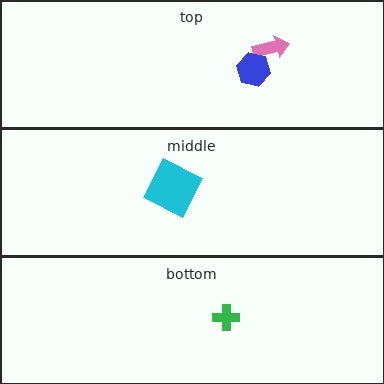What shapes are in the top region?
The pink arrow, the blue hexagon.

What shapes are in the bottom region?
The green cross.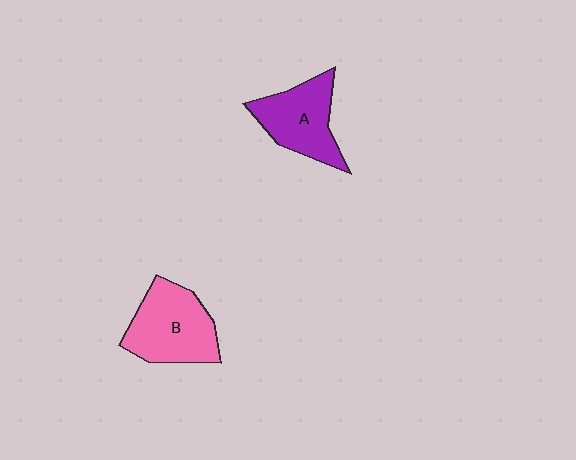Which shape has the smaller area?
Shape A (purple).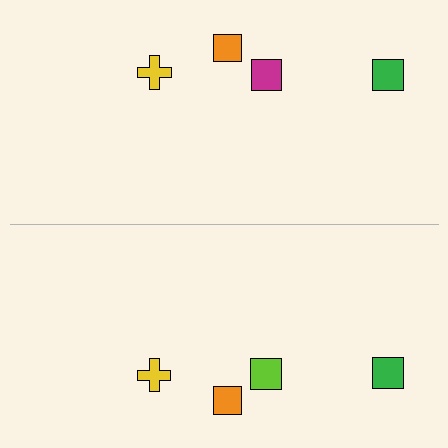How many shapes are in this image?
There are 8 shapes in this image.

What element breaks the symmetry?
The lime square on the bottom side breaks the symmetry — its mirror counterpart is magenta.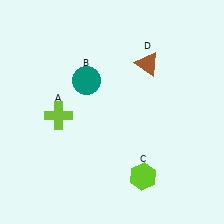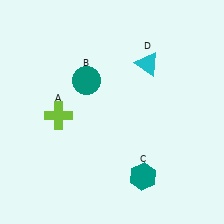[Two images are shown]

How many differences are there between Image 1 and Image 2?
There are 2 differences between the two images.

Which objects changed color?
C changed from lime to teal. D changed from brown to cyan.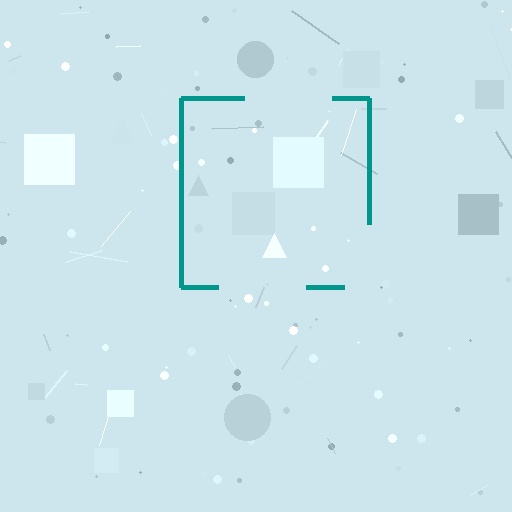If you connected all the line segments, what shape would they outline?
They would outline a square.